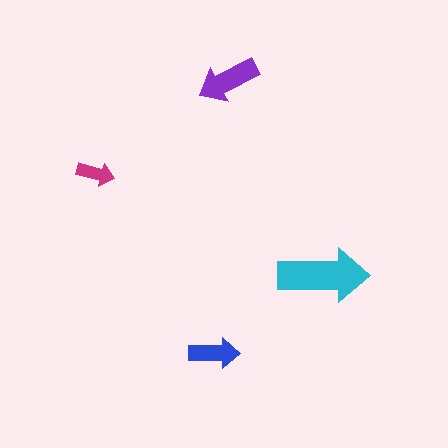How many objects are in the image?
There are 4 objects in the image.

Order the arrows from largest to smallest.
the cyan one, the purple one, the blue one, the magenta one.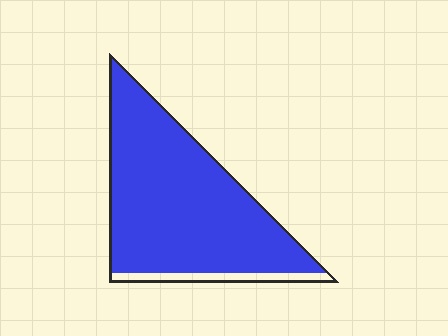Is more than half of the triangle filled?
Yes.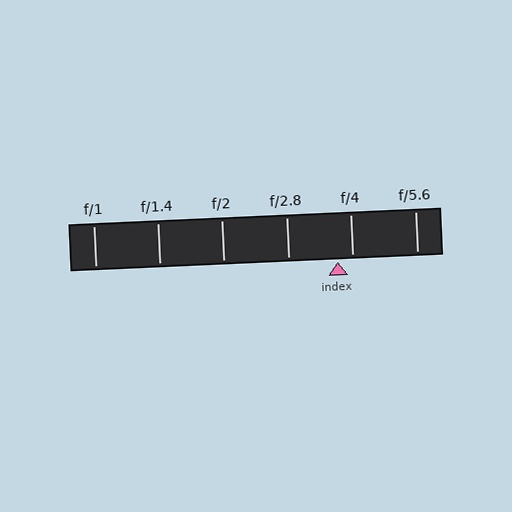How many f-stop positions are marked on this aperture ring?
There are 6 f-stop positions marked.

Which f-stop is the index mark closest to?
The index mark is closest to f/4.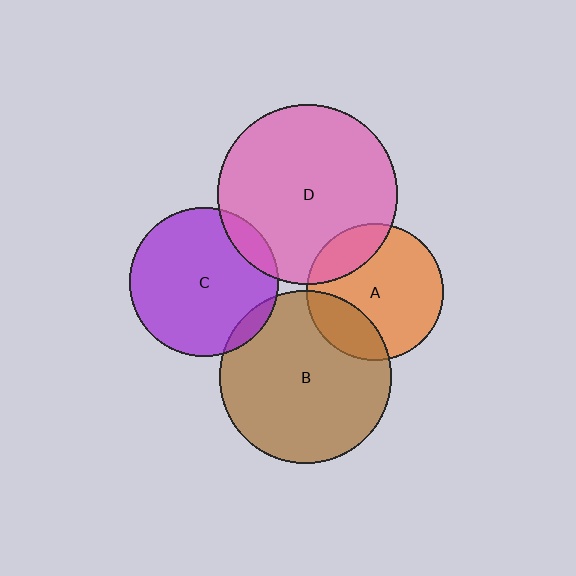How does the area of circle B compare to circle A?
Approximately 1.6 times.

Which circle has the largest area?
Circle D (pink).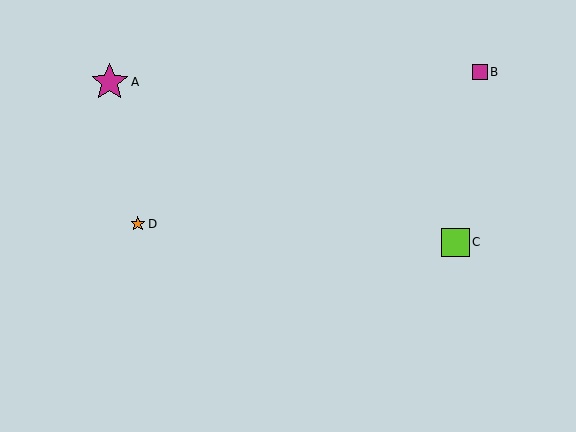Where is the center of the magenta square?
The center of the magenta square is at (480, 72).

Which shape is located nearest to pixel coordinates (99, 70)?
The magenta star (labeled A) at (110, 82) is nearest to that location.